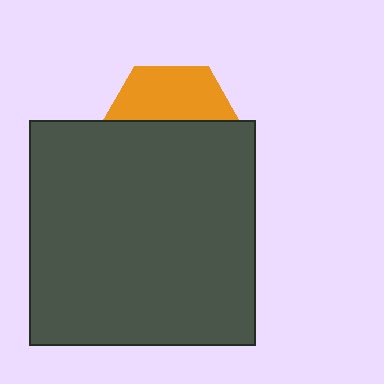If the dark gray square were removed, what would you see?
You would see the complete orange hexagon.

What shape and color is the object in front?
The object in front is a dark gray square.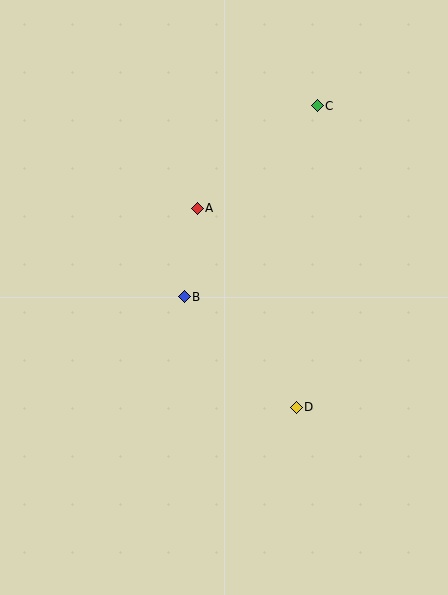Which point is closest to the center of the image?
Point B at (184, 297) is closest to the center.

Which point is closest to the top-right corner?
Point C is closest to the top-right corner.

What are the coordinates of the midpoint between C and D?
The midpoint between C and D is at (307, 257).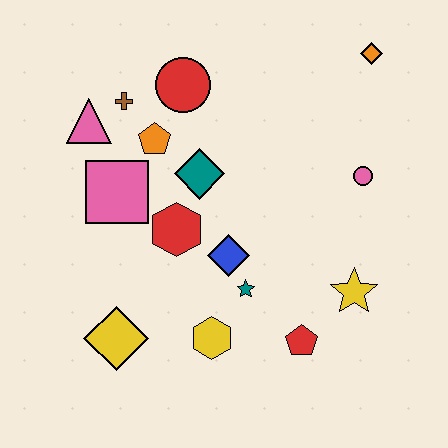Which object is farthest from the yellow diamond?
The orange diamond is farthest from the yellow diamond.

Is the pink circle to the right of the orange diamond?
No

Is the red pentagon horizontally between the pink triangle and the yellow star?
Yes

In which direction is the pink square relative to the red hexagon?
The pink square is to the left of the red hexagon.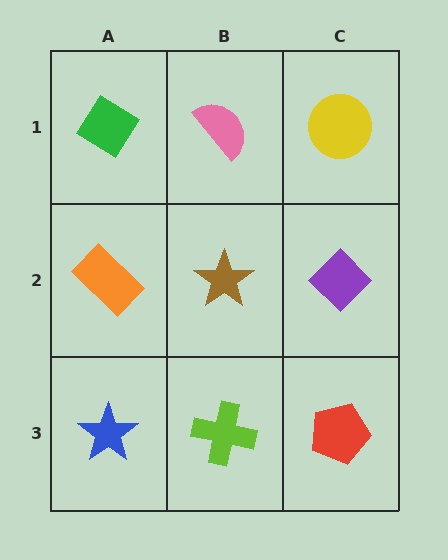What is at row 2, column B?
A brown star.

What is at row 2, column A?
An orange rectangle.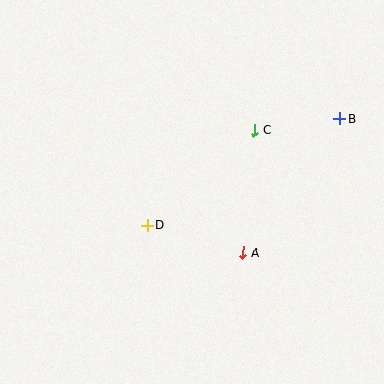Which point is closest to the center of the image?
Point D at (148, 225) is closest to the center.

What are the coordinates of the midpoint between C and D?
The midpoint between C and D is at (201, 177).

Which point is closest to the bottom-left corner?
Point D is closest to the bottom-left corner.